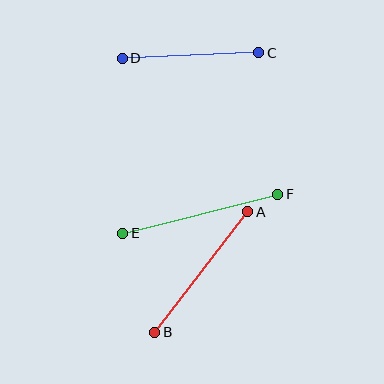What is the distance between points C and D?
The distance is approximately 137 pixels.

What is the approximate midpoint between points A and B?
The midpoint is at approximately (201, 272) pixels.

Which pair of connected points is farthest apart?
Points E and F are farthest apart.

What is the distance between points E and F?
The distance is approximately 159 pixels.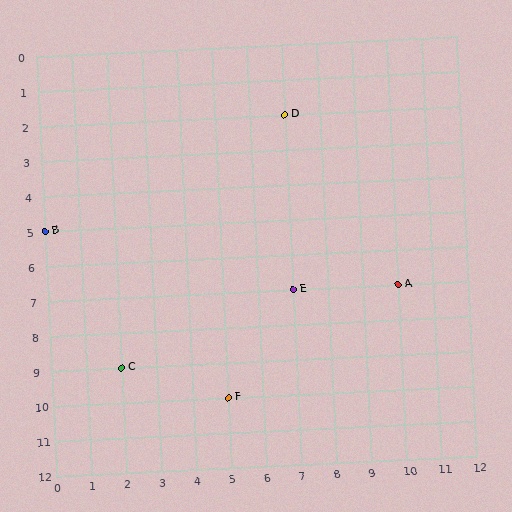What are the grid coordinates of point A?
Point A is at grid coordinates (10, 7).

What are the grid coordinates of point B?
Point B is at grid coordinates (0, 5).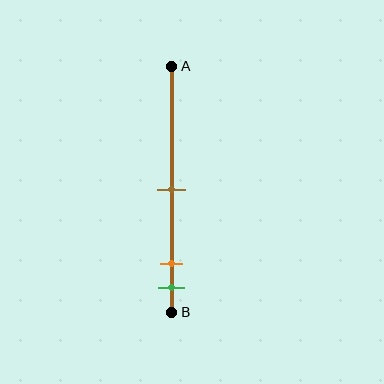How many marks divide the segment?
There are 3 marks dividing the segment.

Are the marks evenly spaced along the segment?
No, the marks are not evenly spaced.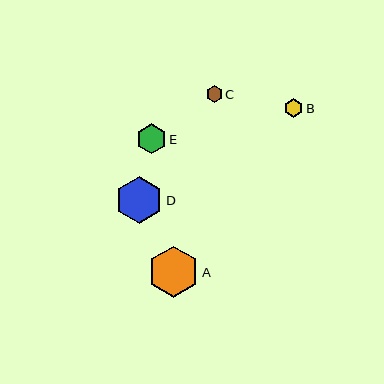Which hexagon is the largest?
Hexagon A is the largest with a size of approximately 51 pixels.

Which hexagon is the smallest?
Hexagon C is the smallest with a size of approximately 16 pixels.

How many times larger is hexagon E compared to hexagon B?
Hexagon E is approximately 1.6 times the size of hexagon B.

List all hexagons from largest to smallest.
From largest to smallest: A, D, E, B, C.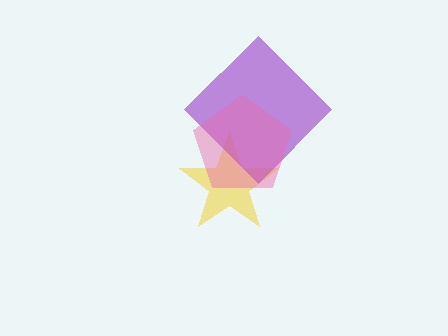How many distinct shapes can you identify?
There are 3 distinct shapes: a yellow star, a purple diamond, a pink pentagon.